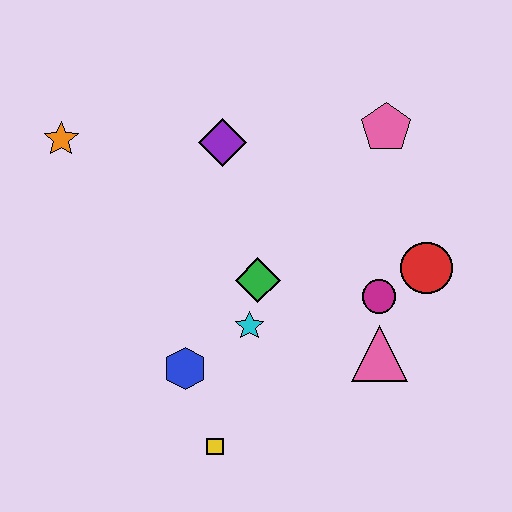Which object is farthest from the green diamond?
The orange star is farthest from the green diamond.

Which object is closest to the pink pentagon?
The red circle is closest to the pink pentagon.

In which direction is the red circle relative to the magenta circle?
The red circle is to the right of the magenta circle.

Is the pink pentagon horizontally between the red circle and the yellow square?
Yes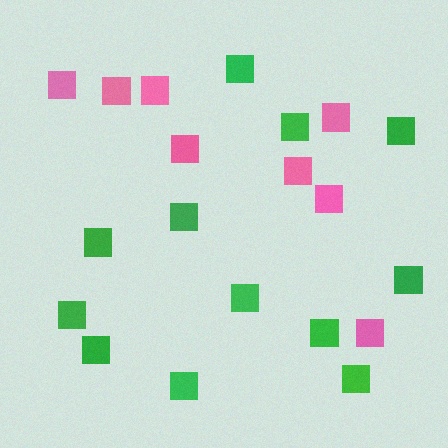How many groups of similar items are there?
There are 2 groups: one group of pink squares (8) and one group of green squares (12).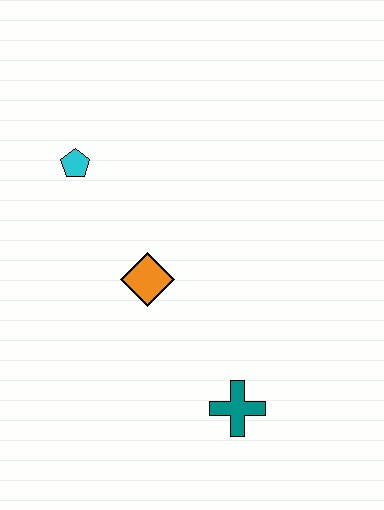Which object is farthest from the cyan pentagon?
The teal cross is farthest from the cyan pentagon.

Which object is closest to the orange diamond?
The cyan pentagon is closest to the orange diamond.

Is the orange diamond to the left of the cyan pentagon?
No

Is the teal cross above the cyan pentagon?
No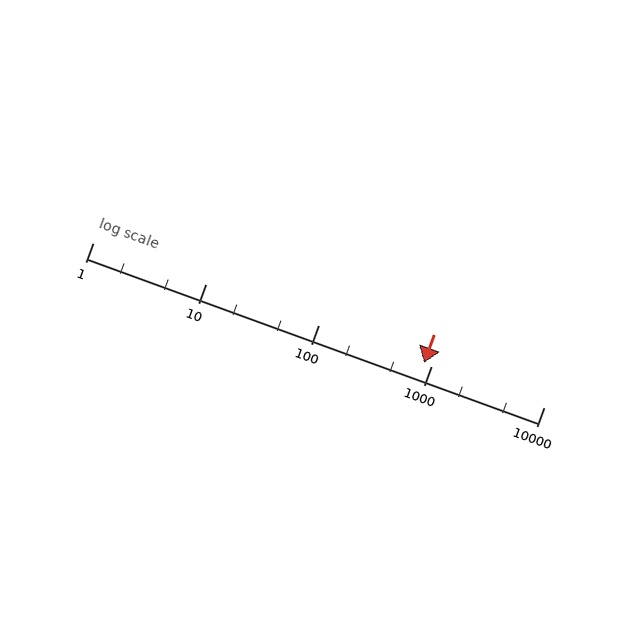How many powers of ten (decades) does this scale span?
The scale spans 4 decades, from 1 to 10000.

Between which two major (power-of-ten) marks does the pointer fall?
The pointer is between 100 and 1000.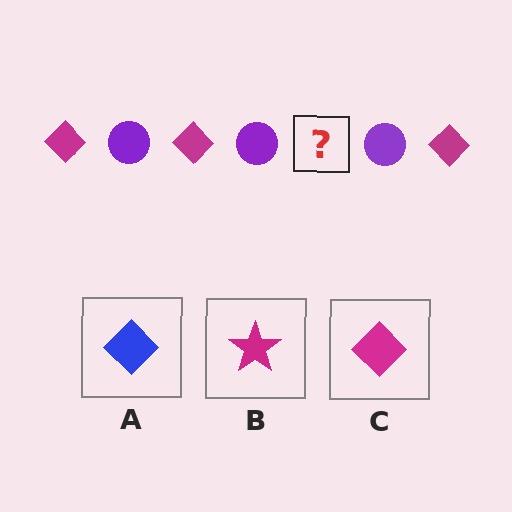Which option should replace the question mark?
Option C.